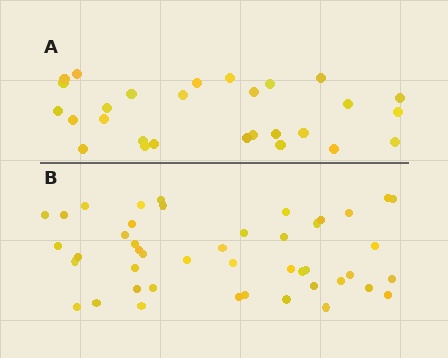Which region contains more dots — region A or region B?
Region B (the bottom region) has more dots.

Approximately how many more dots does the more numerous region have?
Region B has approximately 15 more dots than region A.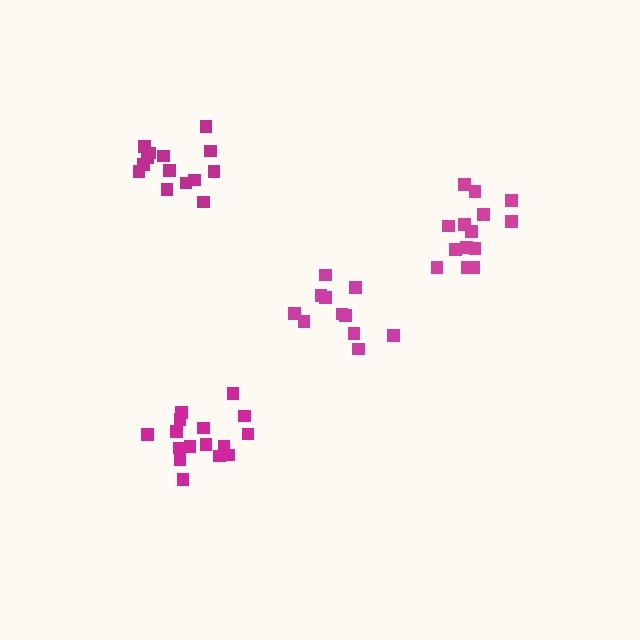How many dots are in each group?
Group 1: 11 dots, Group 2: 14 dots, Group 3: 16 dots, Group 4: 14 dots (55 total).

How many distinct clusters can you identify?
There are 4 distinct clusters.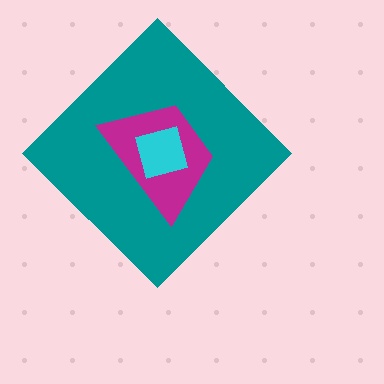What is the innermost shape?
The cyan square.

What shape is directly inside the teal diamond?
The magenta trapezoid.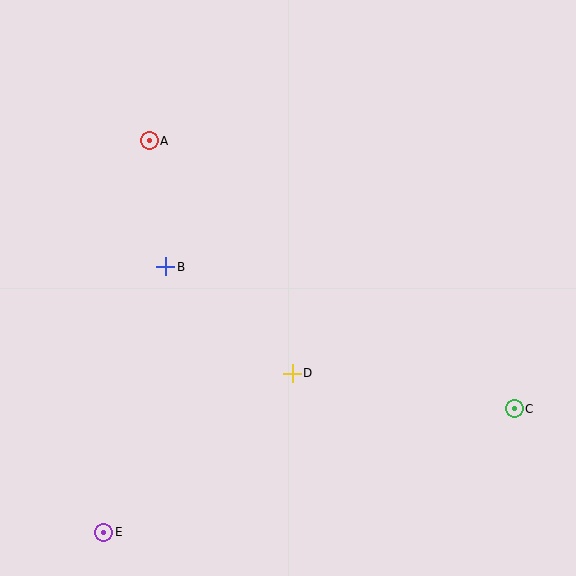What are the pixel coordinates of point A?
Point A is at (149, 141).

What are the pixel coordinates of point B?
Point B is at (166, 267).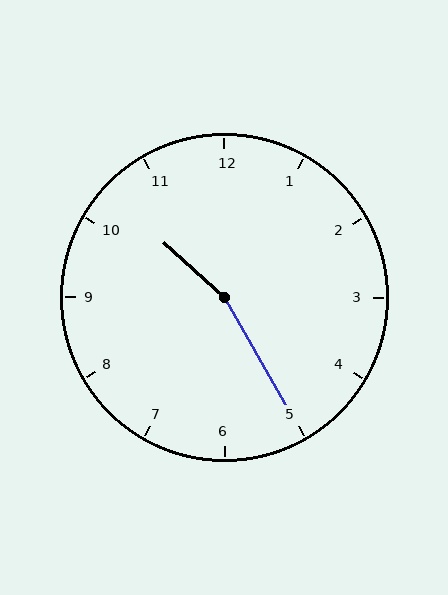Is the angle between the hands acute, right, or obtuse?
It is obtuse.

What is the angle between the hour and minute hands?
Approximately 162 degrees.